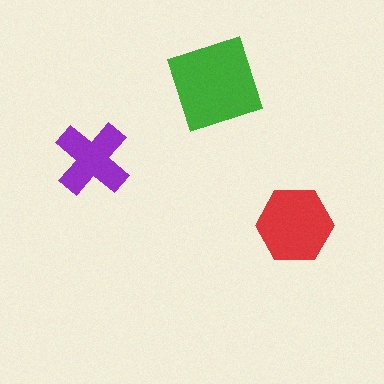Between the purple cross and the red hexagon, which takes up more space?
The red hexagon.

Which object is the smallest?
The purple cross.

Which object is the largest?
The green square.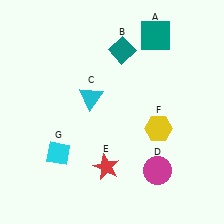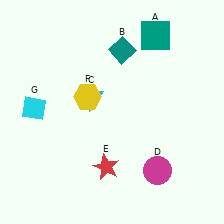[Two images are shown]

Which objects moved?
The objects that moved are: the yellow hexagon (F), the cyan diamond (G).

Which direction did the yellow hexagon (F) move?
The yellow hexagon (F) moved left.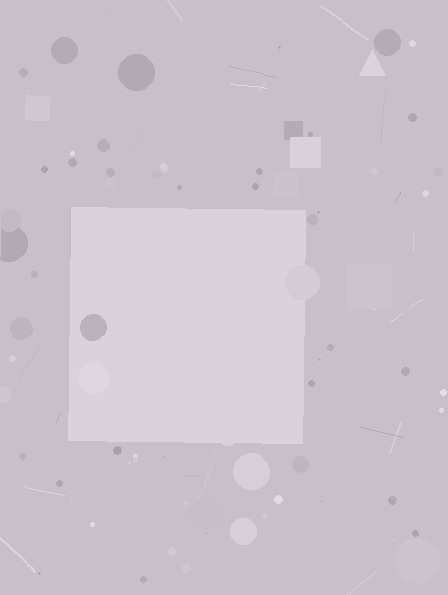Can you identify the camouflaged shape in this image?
The camouflaged shape is a square.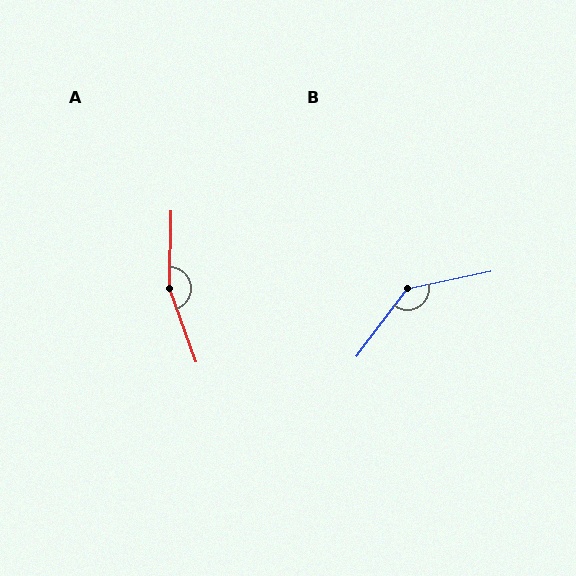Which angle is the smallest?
B, at approximately 139 degrees.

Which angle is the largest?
A, at approximately 159 degrees.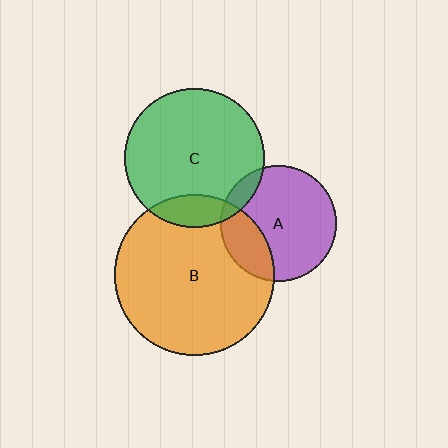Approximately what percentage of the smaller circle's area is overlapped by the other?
Approximately 25%.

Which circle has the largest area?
Circle B (orange).